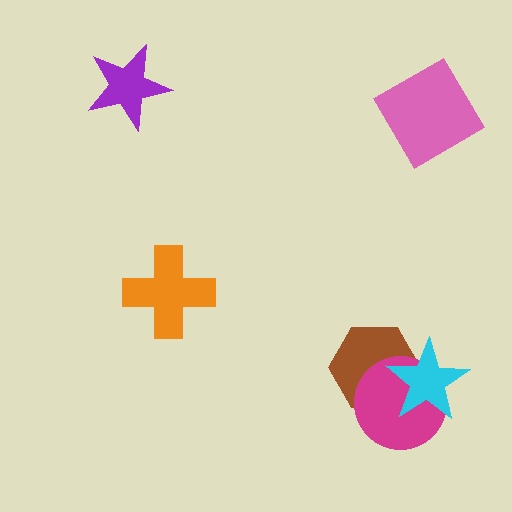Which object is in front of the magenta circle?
The cyan star is in front of the magenta circle.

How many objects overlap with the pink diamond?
0 objects overlap with the pink diamond.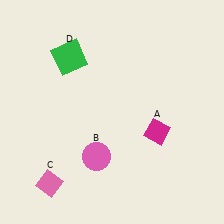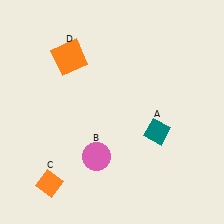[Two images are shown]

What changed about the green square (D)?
In Image 1, D is green. In Image 2, it changed to orange.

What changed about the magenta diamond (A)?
In Image 1, A is magenta. In Image 2, it changed to teal.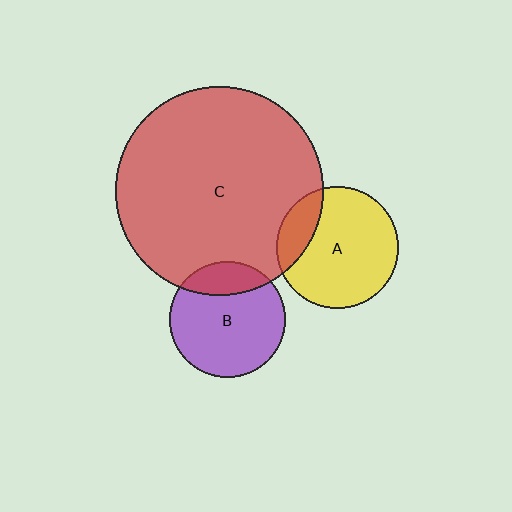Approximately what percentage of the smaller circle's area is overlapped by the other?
Approximately 20%.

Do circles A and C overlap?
Yes.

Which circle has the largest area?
Circle C (red).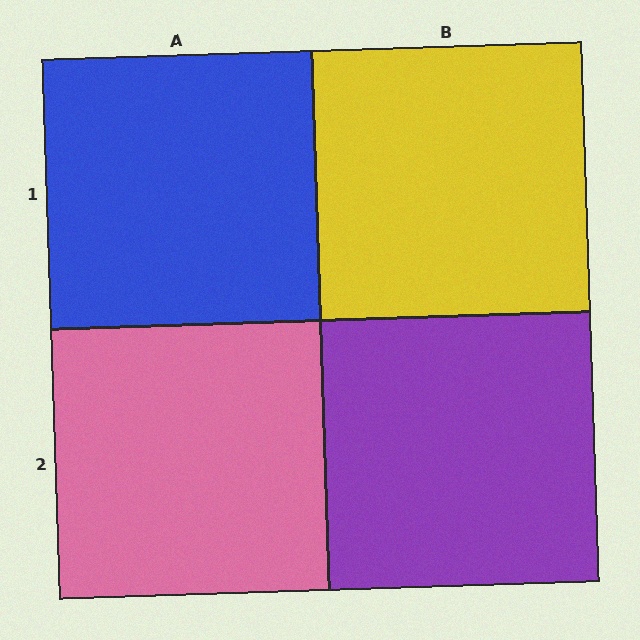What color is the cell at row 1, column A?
Blue.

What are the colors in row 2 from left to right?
Pink, purple.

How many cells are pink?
1 cell is pink.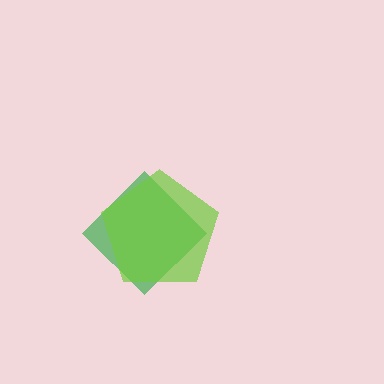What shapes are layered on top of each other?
The layered shapes are: a green diamond, a lime pentagon.